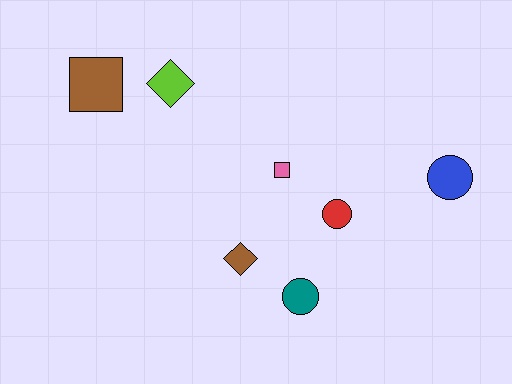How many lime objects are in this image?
There is 1 lime object.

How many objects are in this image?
There are 7 objects.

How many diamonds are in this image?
There are 2 diamonds.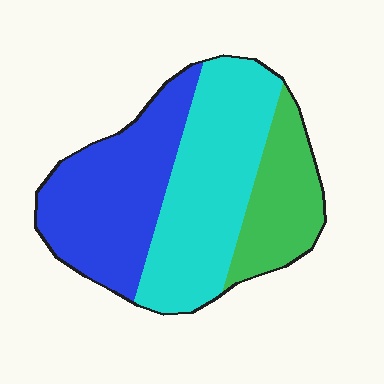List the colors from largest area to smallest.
From largest to smallest: cyan, blue, green.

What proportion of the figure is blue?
Blue covers 37% of the figure.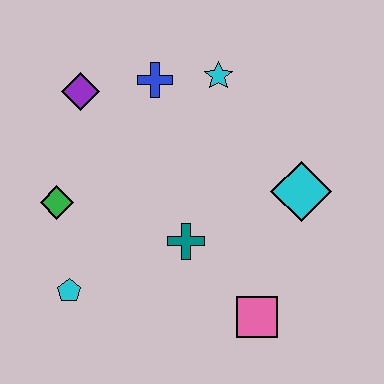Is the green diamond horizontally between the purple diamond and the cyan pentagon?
No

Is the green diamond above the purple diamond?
No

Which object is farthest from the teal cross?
The purple diamond is farthest from the teal cross.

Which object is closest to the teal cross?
The pink square is closest to the teal cross.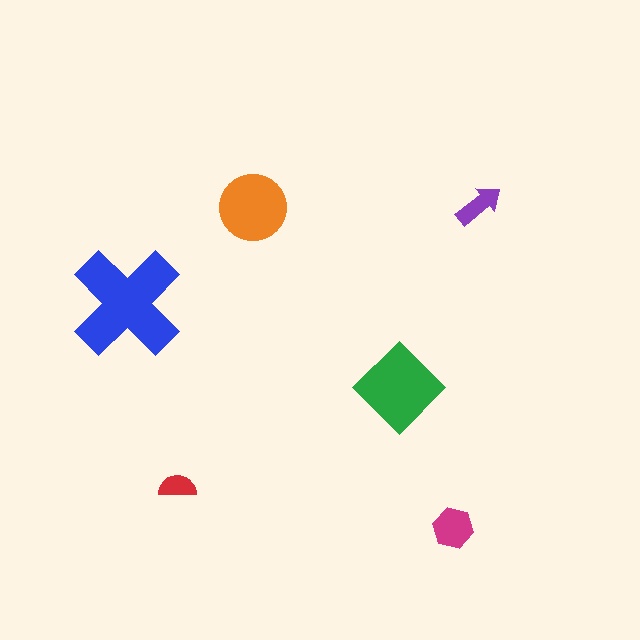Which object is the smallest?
The red semicircle.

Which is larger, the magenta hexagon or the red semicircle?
The magenta hexagon.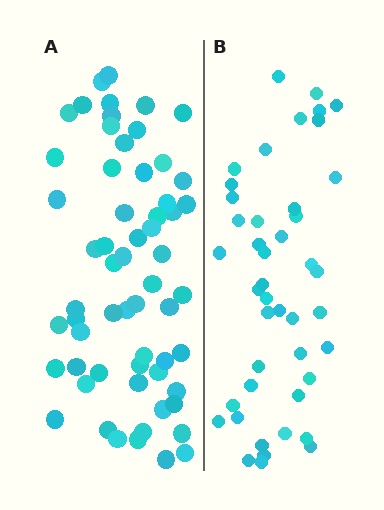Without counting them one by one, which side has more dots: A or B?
Region A (the left region) has more dots.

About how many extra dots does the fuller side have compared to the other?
Region A has approximately 15 more dots than region B.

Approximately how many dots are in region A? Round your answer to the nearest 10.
About 60 dots.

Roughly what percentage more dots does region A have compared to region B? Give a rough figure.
About 35% more.